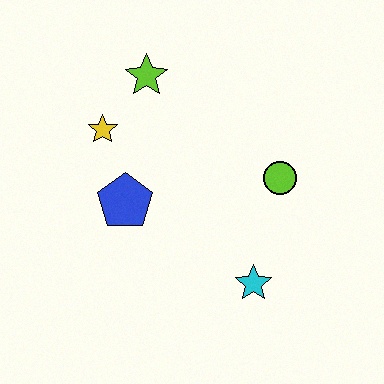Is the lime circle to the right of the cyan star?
Yes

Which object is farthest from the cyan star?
The lime star is farthest from the cyan star.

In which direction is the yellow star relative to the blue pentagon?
The yellow star is above the blue pentagon.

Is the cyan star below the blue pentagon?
Yes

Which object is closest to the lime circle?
The cyan star is closest to the lime circle.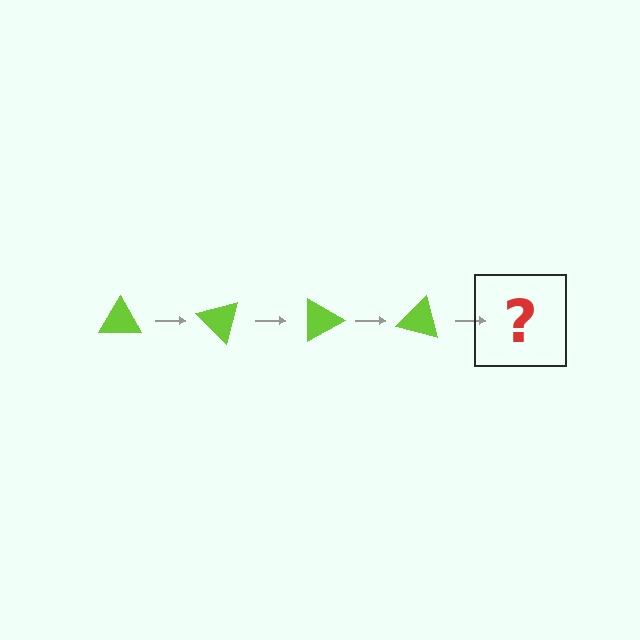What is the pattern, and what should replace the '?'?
The pattern is that the triangle rotates 45 degrees each step. The '?' should be a lime triangle rotated 180 degrees.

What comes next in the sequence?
The next element should be a lime triangle rotated 180 degrees.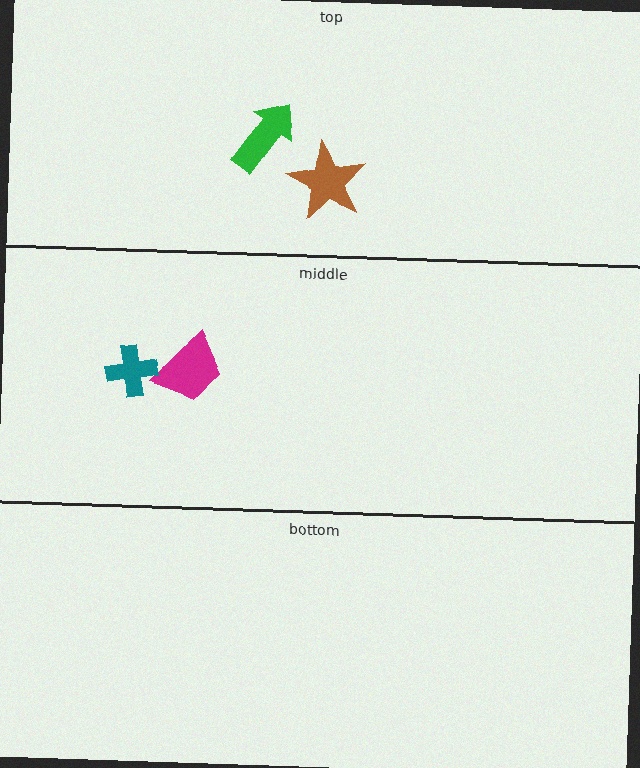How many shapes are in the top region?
2.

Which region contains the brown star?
The top region.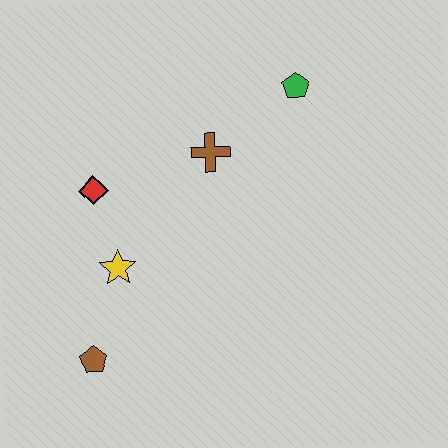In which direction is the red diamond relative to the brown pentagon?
The red diamond is above the brown pentagon.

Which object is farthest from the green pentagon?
The brown pentagon is farthest from the green pentagon.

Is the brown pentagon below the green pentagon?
Yes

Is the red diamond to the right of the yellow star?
No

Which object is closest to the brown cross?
The green pentagon is closest to the brown cross.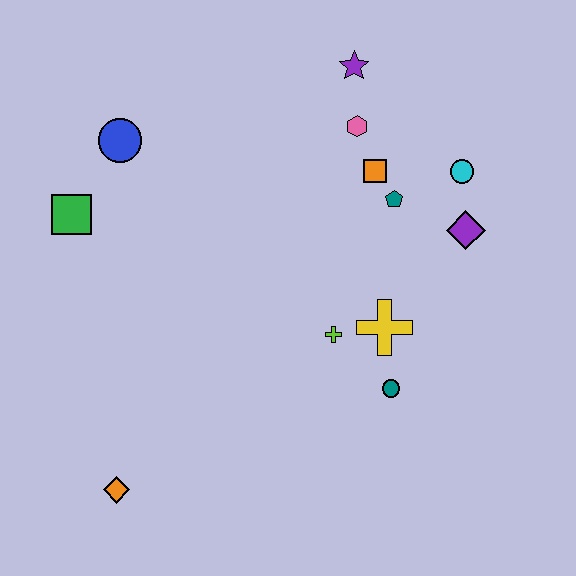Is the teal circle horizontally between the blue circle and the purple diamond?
Yes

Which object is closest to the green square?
The blue circle is closest to the green square.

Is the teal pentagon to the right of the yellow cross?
Yes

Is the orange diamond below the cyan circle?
Yes